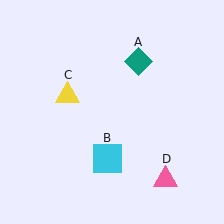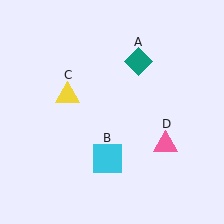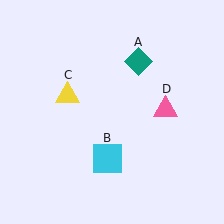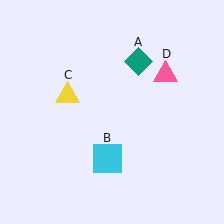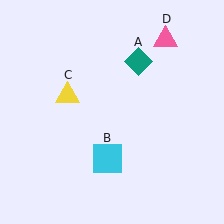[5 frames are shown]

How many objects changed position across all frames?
1 object changed position: pink triangle (object D).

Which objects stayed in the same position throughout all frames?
Teal diamond (object A) and cyan square (object B) and yellow triangle (object C) remained stationary.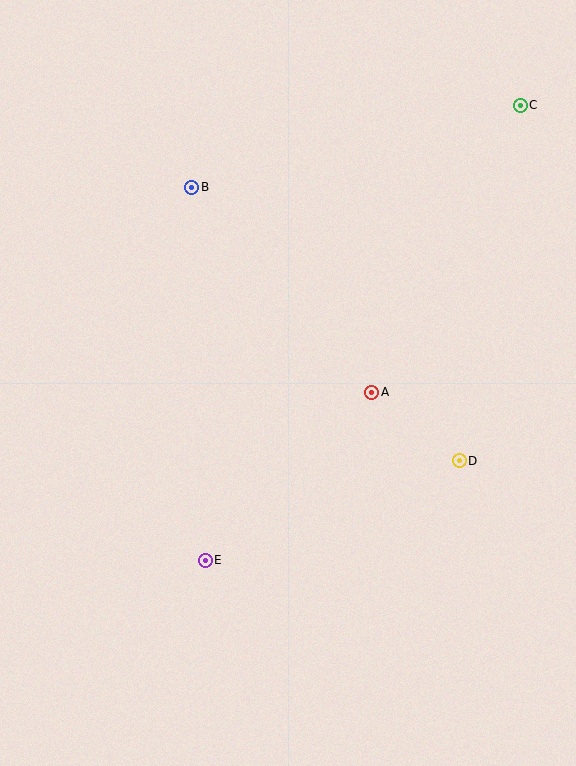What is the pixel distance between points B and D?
The distance between B and D is 382 pixels.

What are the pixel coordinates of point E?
Point E is at (205, 560).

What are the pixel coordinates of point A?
Point A is at (372, 392).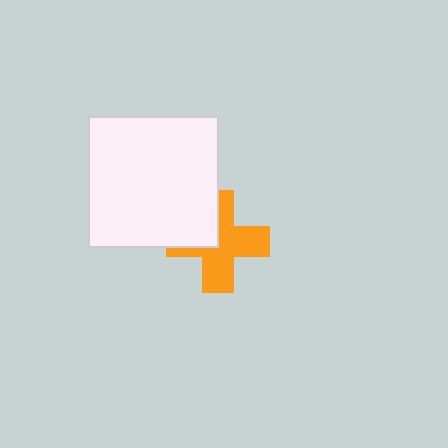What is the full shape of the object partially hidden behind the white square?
The partially hidden object is an orange cross.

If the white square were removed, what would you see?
You would see the complete orange cross.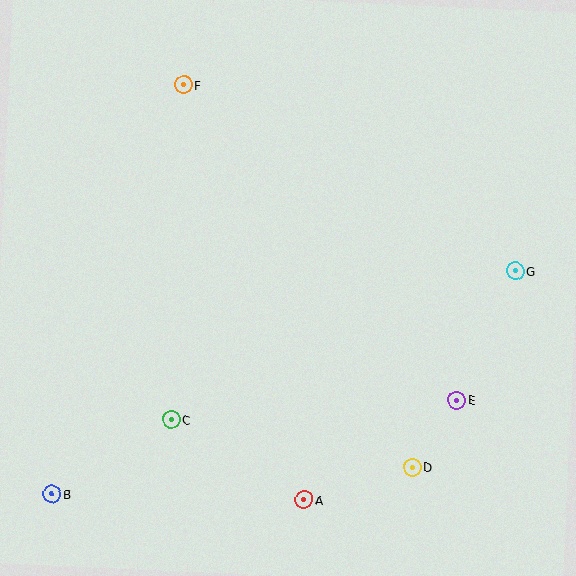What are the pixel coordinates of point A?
Point A is at (304, 500).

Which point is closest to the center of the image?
Point C at (171, 420) is closest to the center.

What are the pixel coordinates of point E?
Point E is at (457, 400).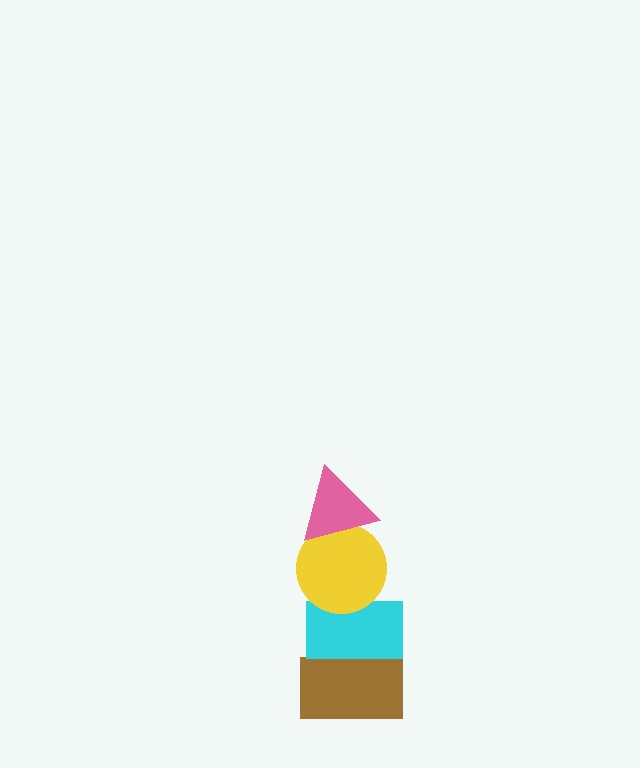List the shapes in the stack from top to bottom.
From top to bottom: the pink triangle, the yellow circle, the cyan rectangle, the brown rectangle.